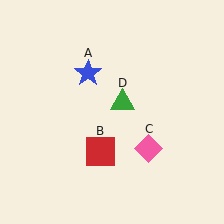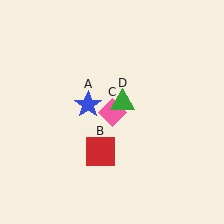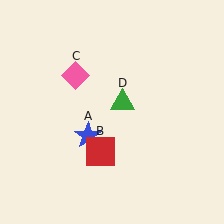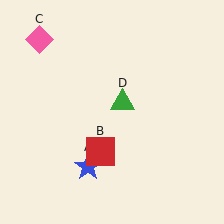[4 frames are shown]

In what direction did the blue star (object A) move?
The blue star (object A) moved down.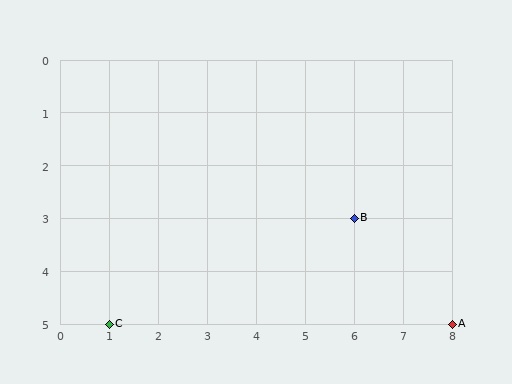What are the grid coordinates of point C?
Point C is at grid coordinates (1, 5).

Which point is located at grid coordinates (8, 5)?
Point A is at (8, 5).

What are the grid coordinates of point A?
Point A is at grid coordinates (8, 5).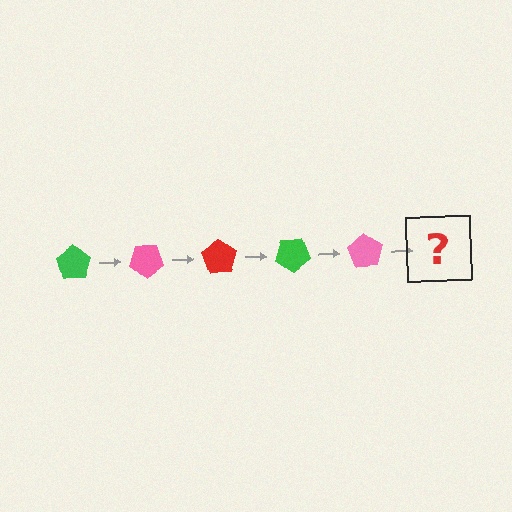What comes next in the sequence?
The next element should be a red pentagon, rotated 175 degrees from the start.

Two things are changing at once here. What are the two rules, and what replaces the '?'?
The two rules are that it rotates 35 degrees each step and the color cycles through green, pink, and red. The '?' should be a red pentagon, rotated 175 degrees from the start.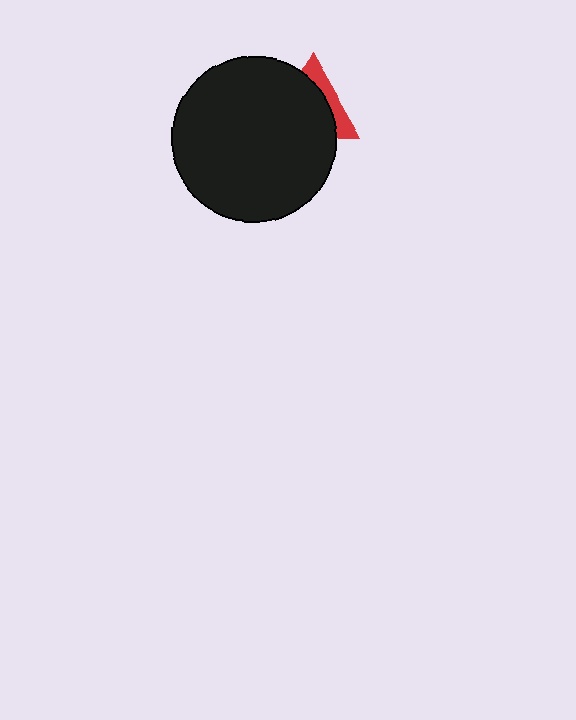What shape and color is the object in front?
The object in front is a black circle.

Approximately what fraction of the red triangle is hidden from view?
Roughly 70% of the red triangle is hidden behind the black circle.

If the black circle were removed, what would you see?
You would see the complete red triangle.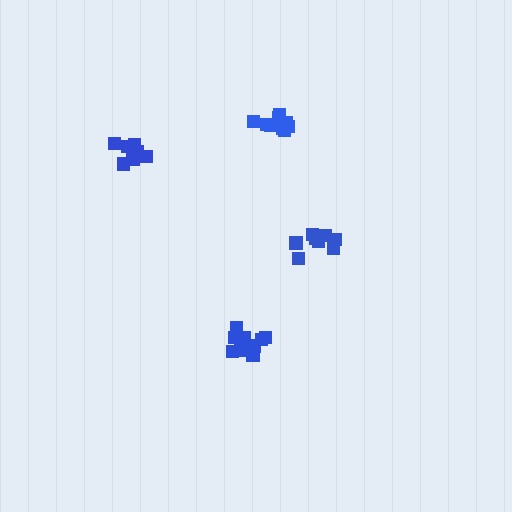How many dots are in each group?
Group 1: 10 dots, Group 2: 11 dots, Group 3: 8 dots, Group 4: 10 dots (39 total).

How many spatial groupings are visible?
There are 4 spatial groupings.